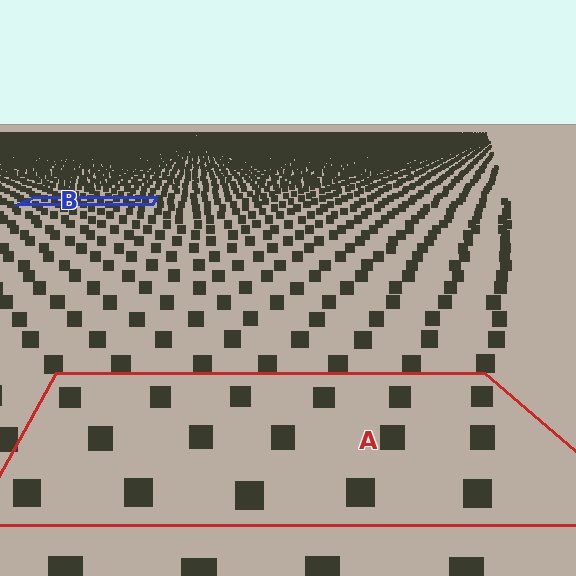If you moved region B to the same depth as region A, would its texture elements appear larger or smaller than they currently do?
They would appear larger. At a closer depth, the same texture elements are projected at a bigger on-screen size.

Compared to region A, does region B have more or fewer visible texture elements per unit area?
Region B has more texture elements per unit area — they are packed more densely because it is farther away.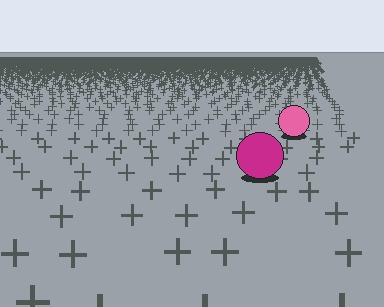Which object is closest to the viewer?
The magenta circle is closest. The texture marks near it are larger and more spread out.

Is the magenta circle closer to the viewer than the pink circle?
Yes. The magenta circle is closer — you can tell from the texture gradient: the ground texture is coarser near it.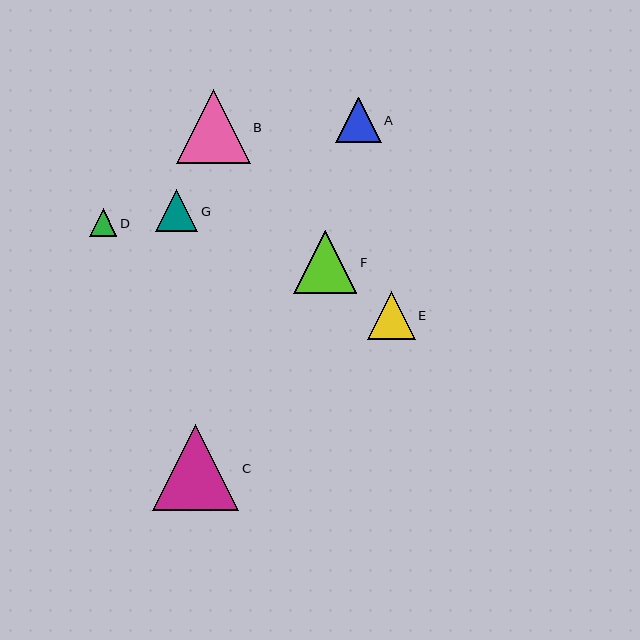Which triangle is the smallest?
Triangle D is the smallest with a size of approximately 28 pixels.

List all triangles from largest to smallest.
From largest to smallest: C, B, F, E, A, G, D.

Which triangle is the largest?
Triangle C is the largest with a size of approximately 86 pixels.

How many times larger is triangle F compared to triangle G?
Triangle F is approximately 1.5 times the size of triangle G.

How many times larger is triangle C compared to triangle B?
Triangle C is approximately 1.2 times the size of triangle B.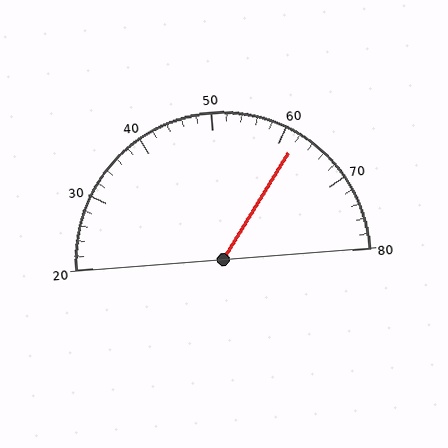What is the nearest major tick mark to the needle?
The nearest major tick mark is 60.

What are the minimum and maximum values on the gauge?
The gauge ranges from 20 to 80.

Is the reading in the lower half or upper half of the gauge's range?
The reading is in the upper half of the range (20 to 80).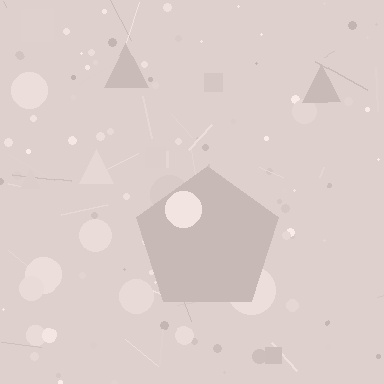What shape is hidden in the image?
A pentagon is hidden in the image.